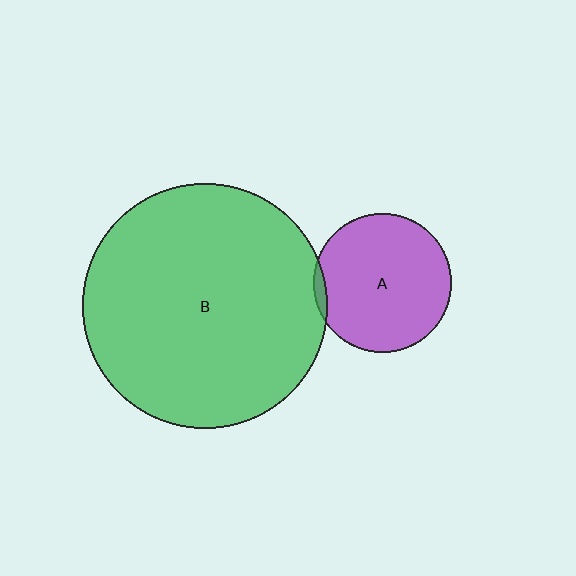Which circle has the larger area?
Circle B (green).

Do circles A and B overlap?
Yes.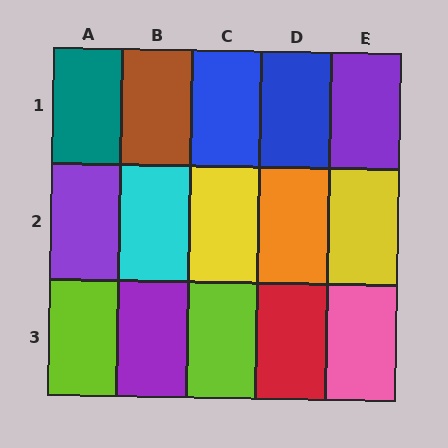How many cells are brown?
1 cell is brown.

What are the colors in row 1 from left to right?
Teal, brown, blue, blue, purple.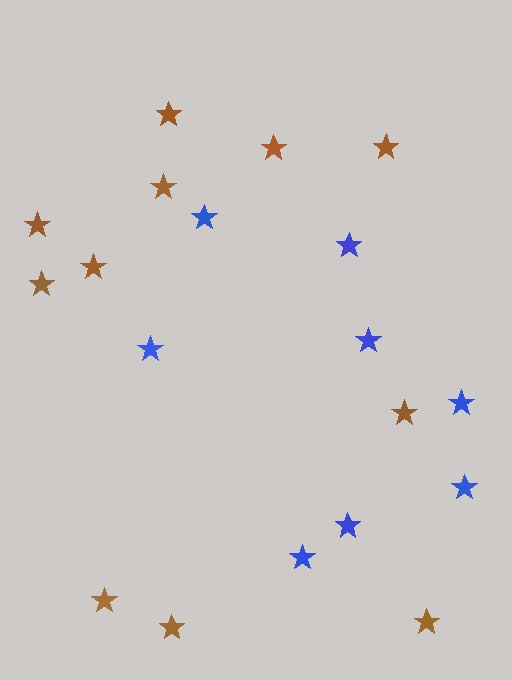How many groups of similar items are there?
There are 2 groups: one group of brown stars (11) and one group of blue stars (8).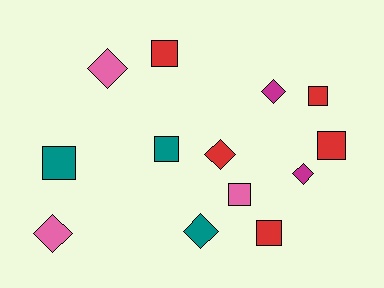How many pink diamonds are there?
There are 2 pink diamonds.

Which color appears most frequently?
Red, with 5 objects.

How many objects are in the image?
There are 13 objects.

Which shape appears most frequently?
Square, with 7 objects.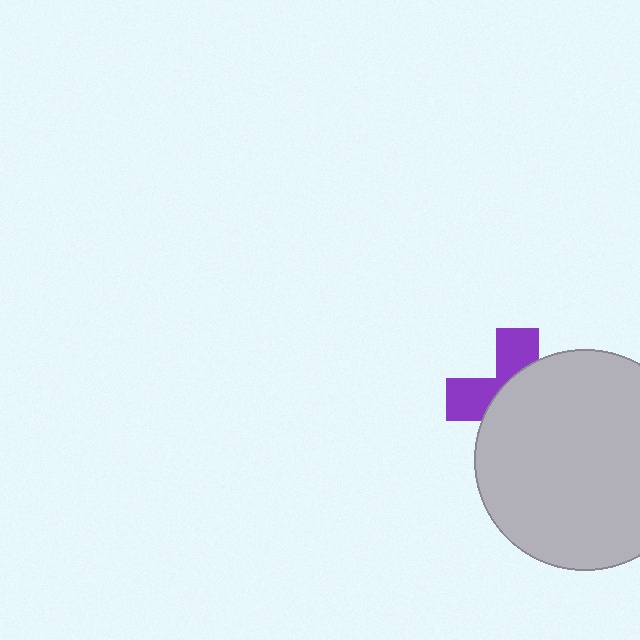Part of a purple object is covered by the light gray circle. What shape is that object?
It is a cross.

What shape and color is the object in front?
The object in front is a light gray circle.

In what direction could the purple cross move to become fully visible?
The purple cross could move toward the upper-left. That would shift it out from behind the light gray circle entirely.